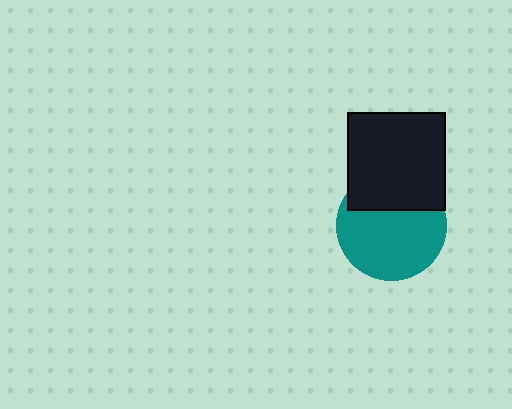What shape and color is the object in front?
The object in front is a black square.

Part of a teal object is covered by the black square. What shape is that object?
It is a circle.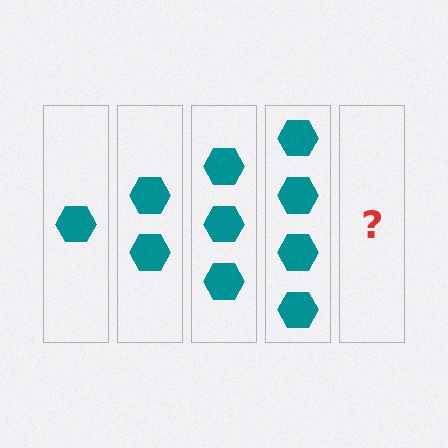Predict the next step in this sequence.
The next step is 5 hexagons.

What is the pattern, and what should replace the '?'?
The pattern is that each step adds one more hexagon. The '?' should be 5 hexagons.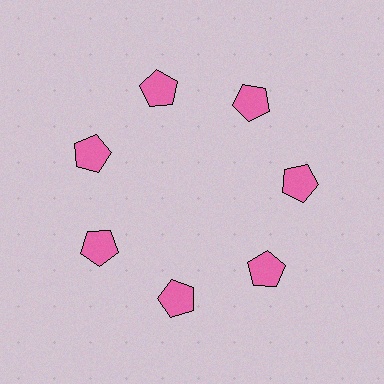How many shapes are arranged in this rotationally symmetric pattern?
There are 7 shapes, arranged in 7 groups of 1.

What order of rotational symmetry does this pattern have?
This pattern has 7-fold rotational symmetry.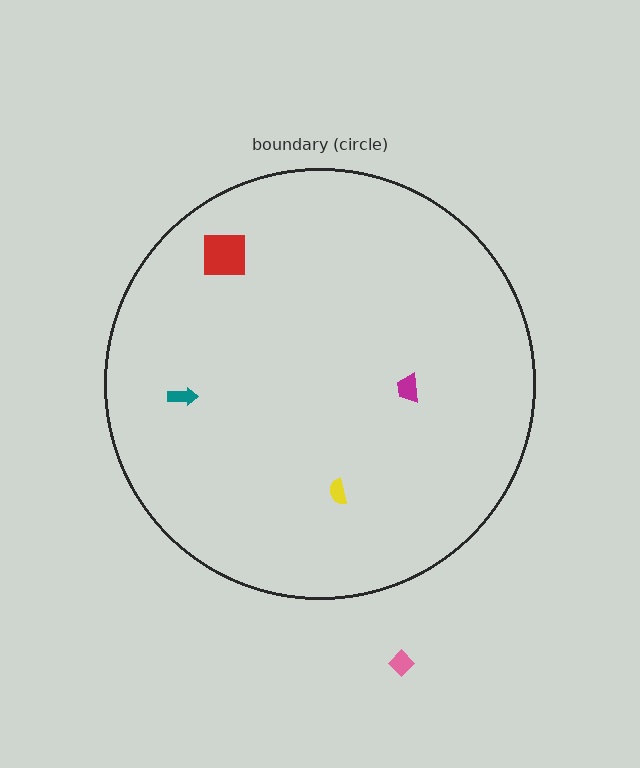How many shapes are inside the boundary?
4 inside, 1 outside.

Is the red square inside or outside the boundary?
Inside.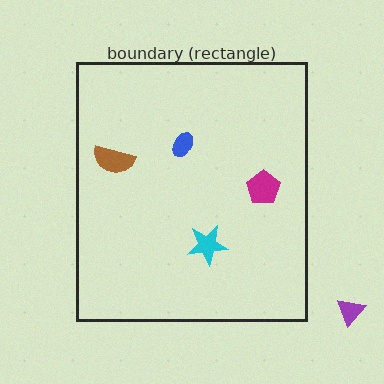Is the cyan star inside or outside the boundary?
Inside.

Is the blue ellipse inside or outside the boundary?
Inside.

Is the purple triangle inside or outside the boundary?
Outside.